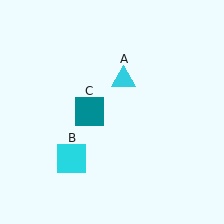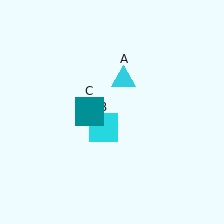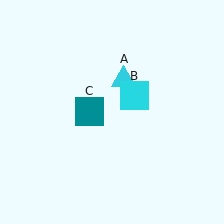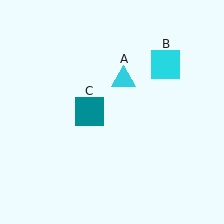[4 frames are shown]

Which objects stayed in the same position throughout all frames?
Cyan triangle (object A) and teal square (object C) remained stationary.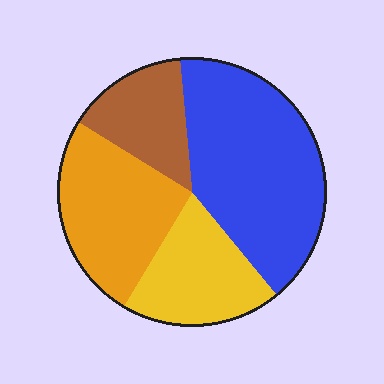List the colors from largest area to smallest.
From largest to smallest: blue, orange, yellow, brown.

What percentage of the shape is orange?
Orange takes up about one quarter (1/4) of the shape.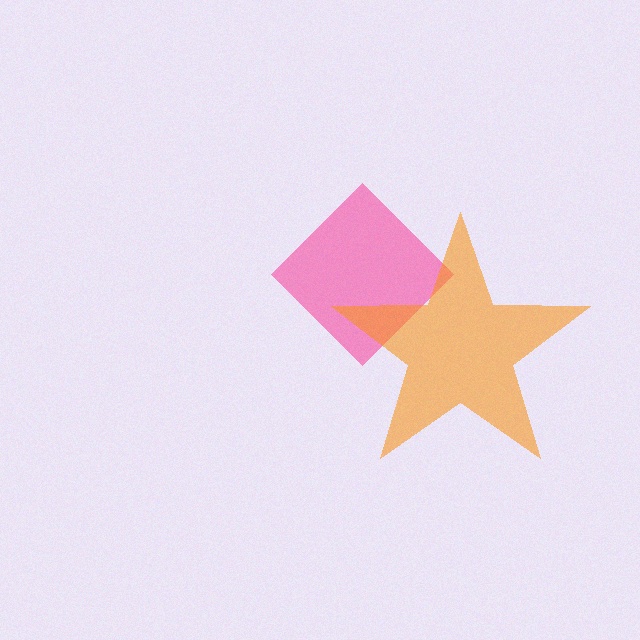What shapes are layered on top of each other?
The layered shapes are: a pink diamond, an orange star.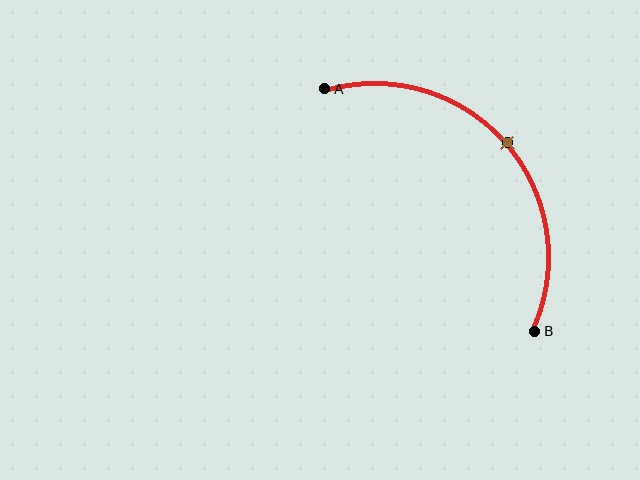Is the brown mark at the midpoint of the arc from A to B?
Yes. The brown mark lies on the arc at equal arc-length from both A and B — it is the arc midpoint.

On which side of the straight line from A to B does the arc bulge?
The arc bulges above and to the right of the straight line connecting A and B.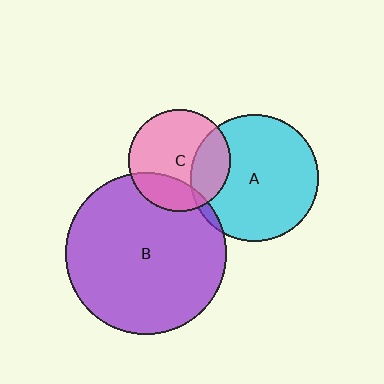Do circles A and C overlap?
Yes.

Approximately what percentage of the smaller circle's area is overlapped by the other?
Approximately 30%.